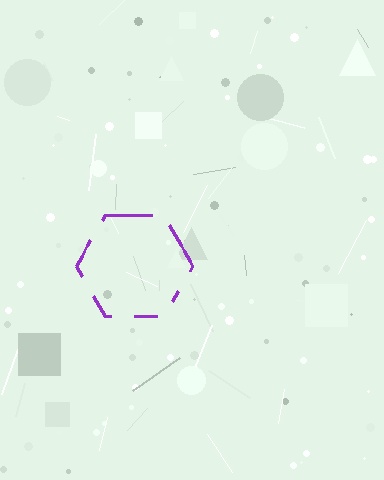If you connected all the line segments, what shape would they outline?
They would outline a hexagon.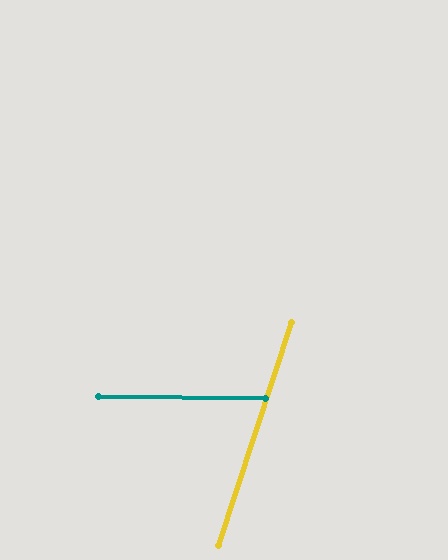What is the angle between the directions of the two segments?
Approximately 73 degrees.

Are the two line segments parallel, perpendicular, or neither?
Neither parallel nor perpendicular — they differ by about 73°.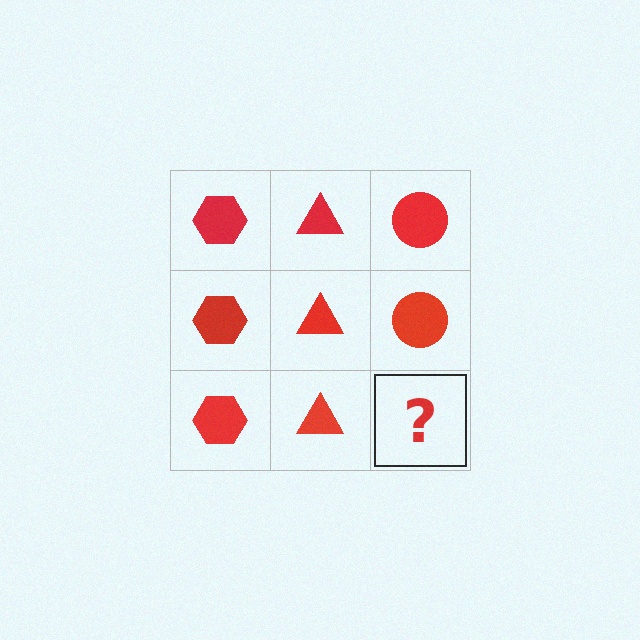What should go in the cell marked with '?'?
The missing cell should contain a red circle.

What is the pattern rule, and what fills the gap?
The rule is that each column has a consistent shape. The gap should be filled with a red circle.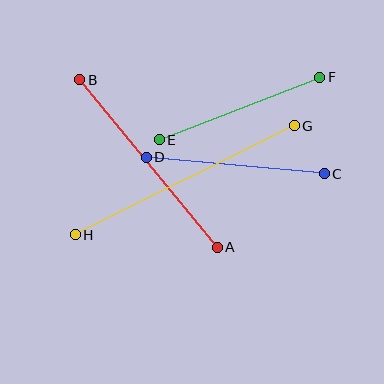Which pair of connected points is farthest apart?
Points G and H are farthest apart.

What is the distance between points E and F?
The distance is approximately 172 pixels.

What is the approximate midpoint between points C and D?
The midpoint is at approximately (235, 165) pixels.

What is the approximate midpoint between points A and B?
The midpoint is at approximately (149, 163) pixels.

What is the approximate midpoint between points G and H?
The midpoint is at approximately (185, 180) pixels.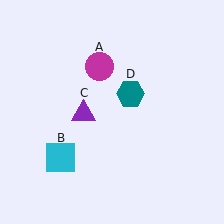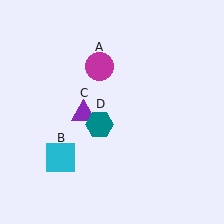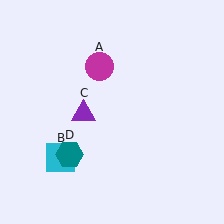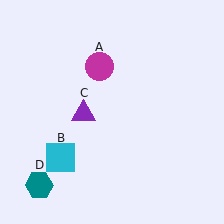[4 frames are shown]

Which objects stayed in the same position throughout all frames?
Magenta circle (object A) and cyan square (object B) and purple triangle (object C) remained stationary.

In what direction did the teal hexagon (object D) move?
The teal hexagon (object D) moved down and to the left.